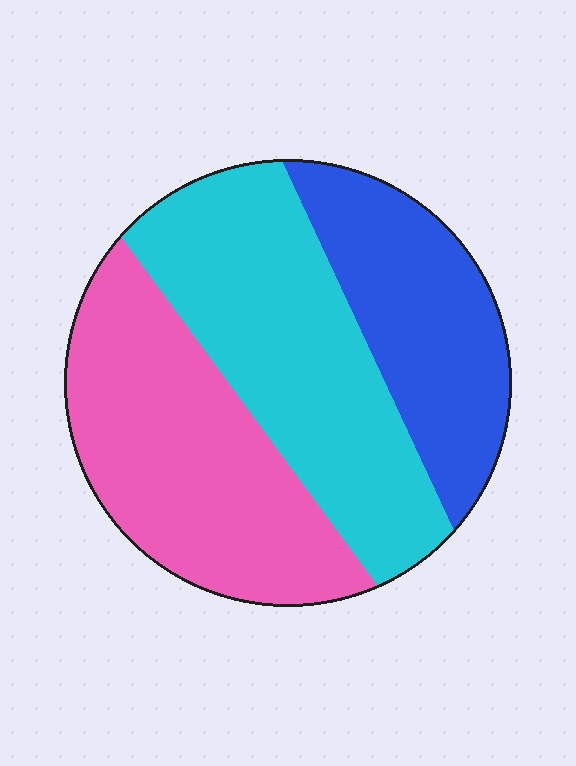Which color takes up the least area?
Blue, at roughly 25%.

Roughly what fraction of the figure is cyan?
Cyan takes up about three eighths (3/8) of the figure.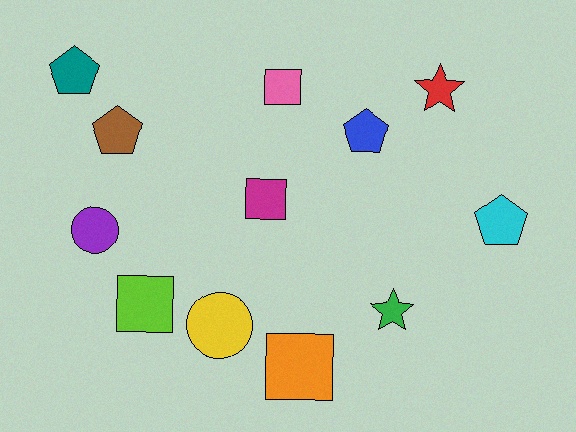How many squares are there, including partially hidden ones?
There are 4 squares.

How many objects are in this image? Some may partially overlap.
There are 12 objects.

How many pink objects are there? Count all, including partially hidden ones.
There is 1 pink object.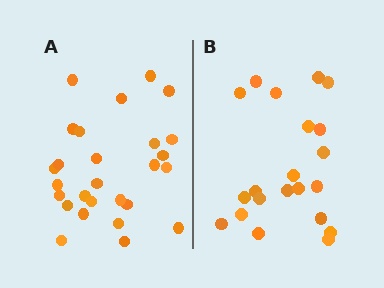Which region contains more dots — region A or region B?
Region A (the left region) has more dots.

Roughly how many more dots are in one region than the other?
Region A has about 6 more dots than region B.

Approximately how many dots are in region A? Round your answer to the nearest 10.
About 30 dots. (The exact count is 27, which rounds to 30.)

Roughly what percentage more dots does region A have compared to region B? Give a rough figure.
About 30% more.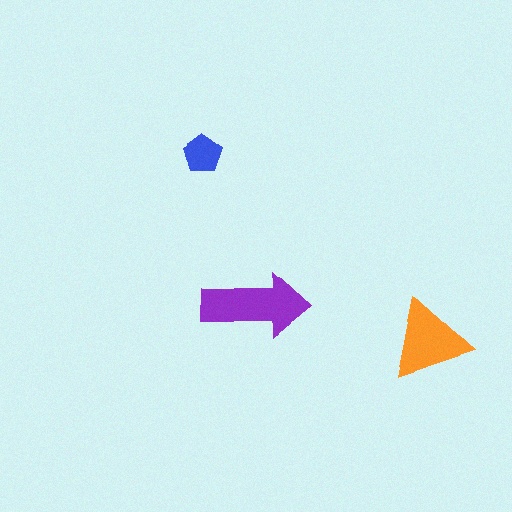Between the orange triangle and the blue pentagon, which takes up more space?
The orange triangle.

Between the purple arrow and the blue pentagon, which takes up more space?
The purple arrow.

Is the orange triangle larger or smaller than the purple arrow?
Smaller.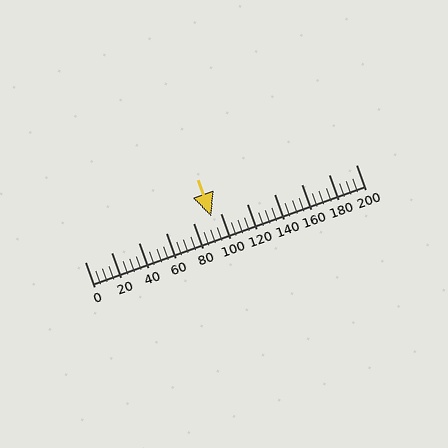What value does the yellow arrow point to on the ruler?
The yellow arrow points to approximately 93.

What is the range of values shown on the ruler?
The ruler shows values from 0 to 200.